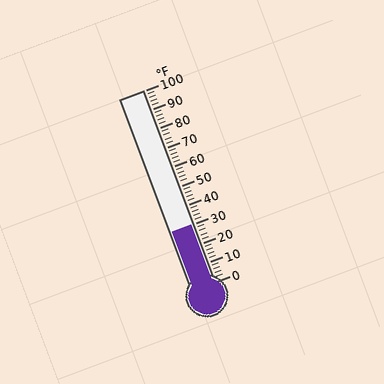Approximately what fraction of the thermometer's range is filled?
The thermometer is filled to approximately 30% of its range.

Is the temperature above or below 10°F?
The temperature is above 10°F.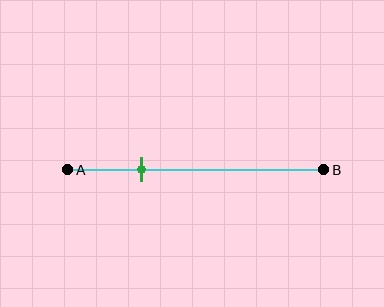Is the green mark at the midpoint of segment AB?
No, the mark is at about 30% from A, not at the 50% midpoint.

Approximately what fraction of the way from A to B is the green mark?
The green mark is approximately 30% of the way from A to B.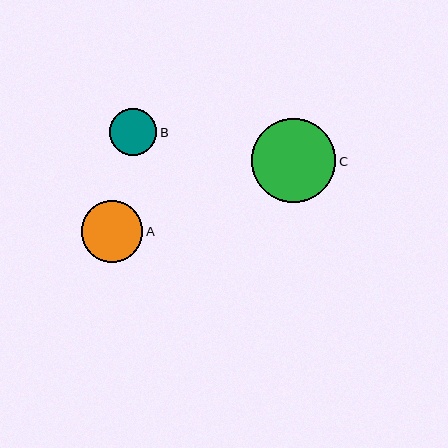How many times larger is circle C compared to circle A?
Circle C is approximately 1.4 times the size of circle A.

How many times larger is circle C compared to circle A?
Circle C is approximately 1.4 times the size of circle A.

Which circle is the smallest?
Circle B is the smallest with a size of approximately 47 pixels.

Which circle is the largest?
Circle C is the largest with a size of approximately 84 pixels.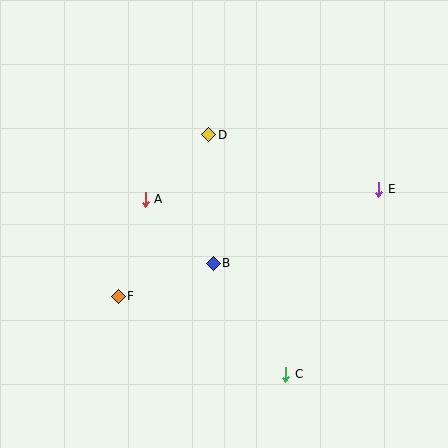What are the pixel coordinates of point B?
Point B is at (213, 263).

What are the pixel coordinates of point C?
Point C is at (286, 374).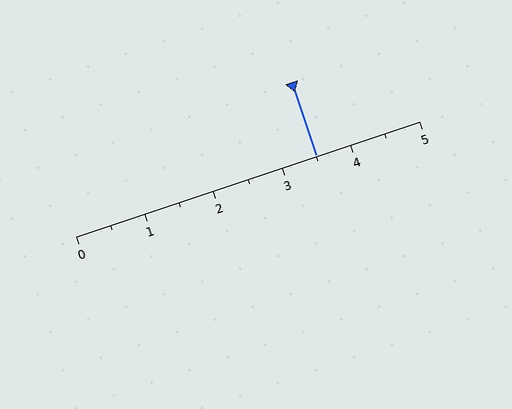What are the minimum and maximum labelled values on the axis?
The axis runs from 0 to 5.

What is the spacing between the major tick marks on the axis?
The major ticks are spaced 1 apart.